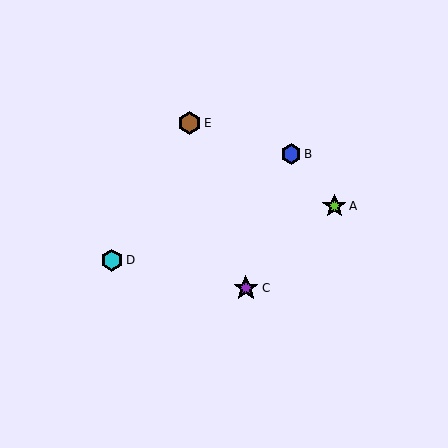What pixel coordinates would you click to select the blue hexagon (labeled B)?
Click at (291, 154) to select the blue hexagon B.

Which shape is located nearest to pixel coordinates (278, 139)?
The blue hexagon (labeled B) at (291, 154) is nearest to that location.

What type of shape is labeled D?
Shape D is a cyan hexagon.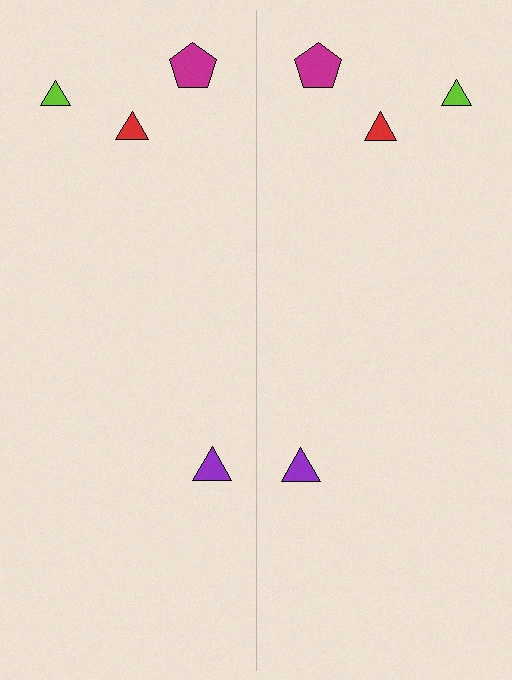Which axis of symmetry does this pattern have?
The pattern has a vertical axis of symmetry running through the center of the image.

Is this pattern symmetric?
Yes, this pattern has bilateral (reflection) symmetry.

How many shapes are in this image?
There are 8 shapes in this image.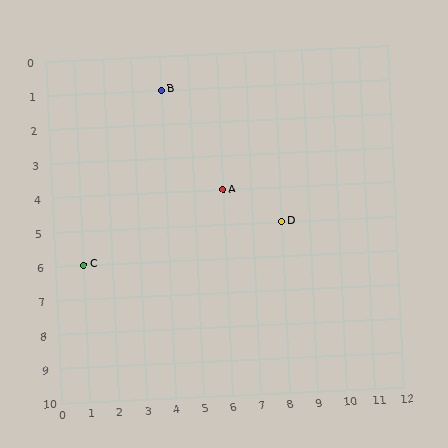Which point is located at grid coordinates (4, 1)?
Point B is at (4, 1).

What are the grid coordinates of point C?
Point C is at grid coordinates (1, 6).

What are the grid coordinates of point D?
Point D is at grid coordinates (8, 5).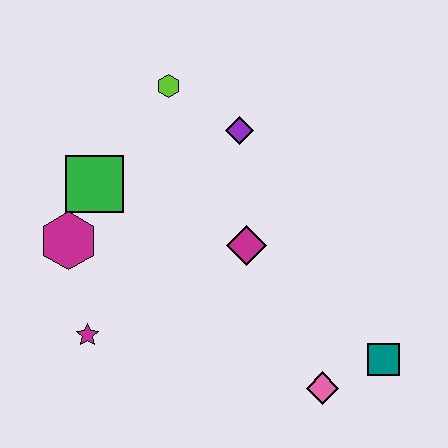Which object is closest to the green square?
The magenta hexagon is closest to the green square.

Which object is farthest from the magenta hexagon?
The teal square is farthest from the magenta hexagon.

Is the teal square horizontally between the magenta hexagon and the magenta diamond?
No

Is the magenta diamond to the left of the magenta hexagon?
No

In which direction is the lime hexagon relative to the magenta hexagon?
The lime hexagon is above the magenta hexagon.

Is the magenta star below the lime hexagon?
Yes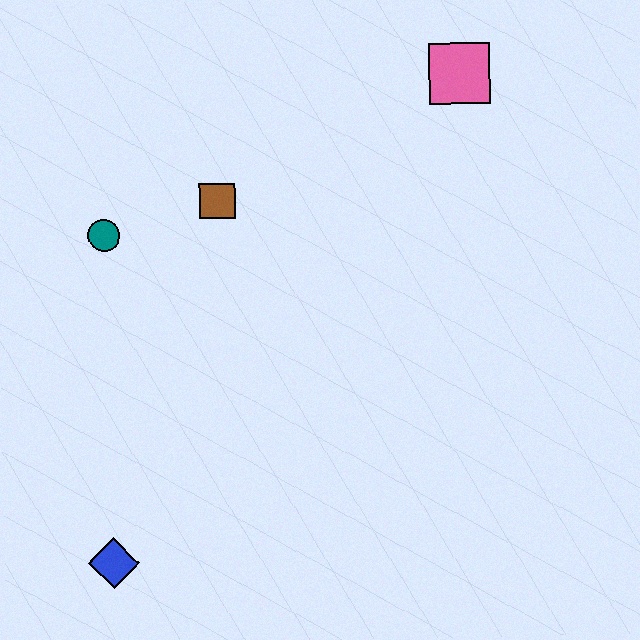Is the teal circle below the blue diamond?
No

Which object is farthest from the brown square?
The blue diamond is farthest from the brown square.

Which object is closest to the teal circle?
The brown square is closest to the teal circle.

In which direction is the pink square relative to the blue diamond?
The pink square is above the blue diamond.